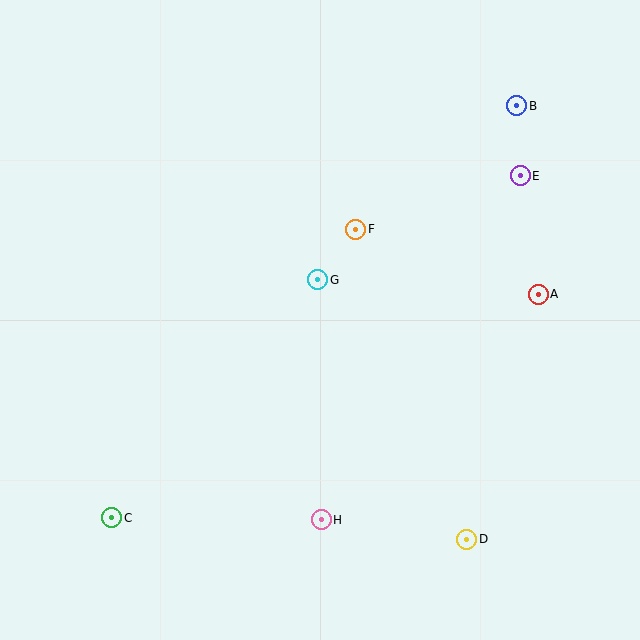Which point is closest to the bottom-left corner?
Point C is closest to the bottom-left corner.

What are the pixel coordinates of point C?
Point C is at (112, 518).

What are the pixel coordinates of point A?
Point A is at (538, 294).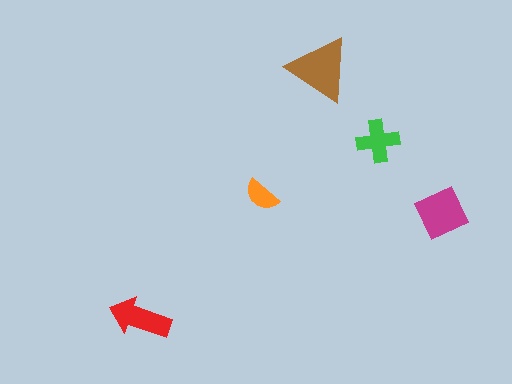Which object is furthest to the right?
The magenta diamond is rightmost.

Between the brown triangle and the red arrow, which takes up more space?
The brown triangle.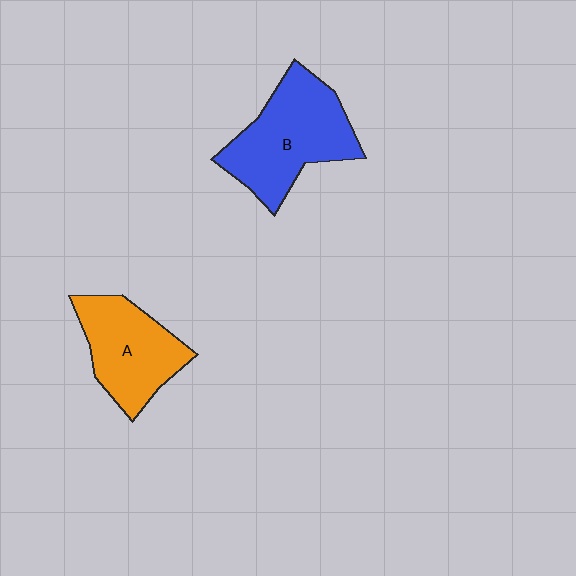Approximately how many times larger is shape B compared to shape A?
Approximately 1.3 times.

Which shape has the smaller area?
Shape A (orange).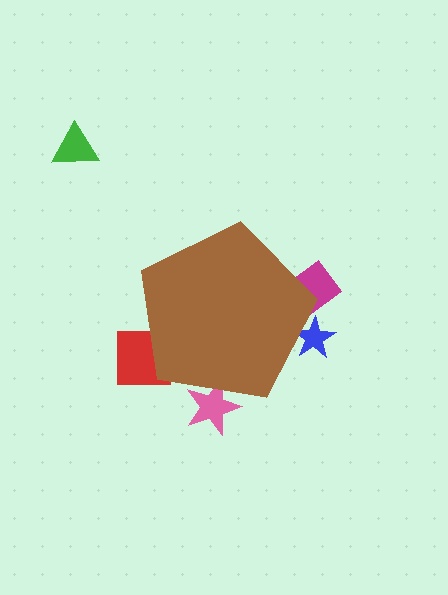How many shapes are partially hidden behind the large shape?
4 shapes are partially hidden.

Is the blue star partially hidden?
Yes, the blue star is partially hidden behind the brown pentagon.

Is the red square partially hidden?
Yes, the red square is partially hidden behind the brown pentagon.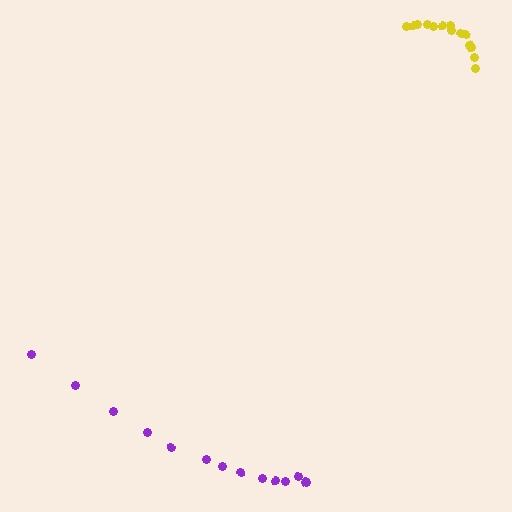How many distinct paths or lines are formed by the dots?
There are 2 distinct paths.